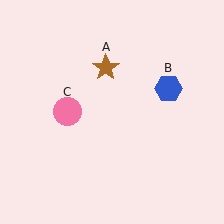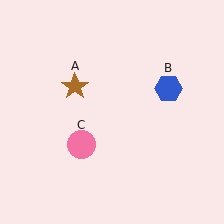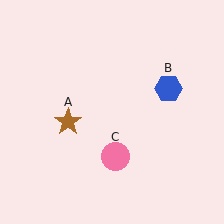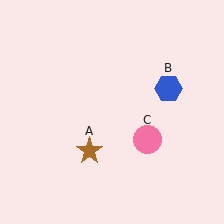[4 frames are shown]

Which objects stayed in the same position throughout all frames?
Blue hexagon (object B) remained stationary.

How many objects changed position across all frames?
2 objects changed position: brown star (object A), pink circle (object C).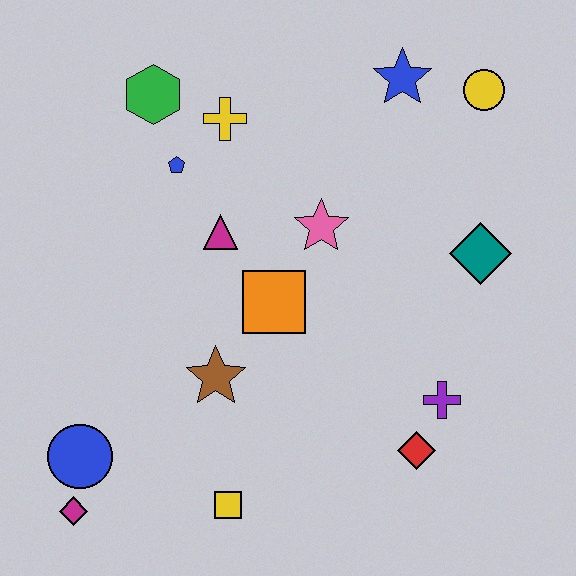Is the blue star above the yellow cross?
Yes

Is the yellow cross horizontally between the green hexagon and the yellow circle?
Yes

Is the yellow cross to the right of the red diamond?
No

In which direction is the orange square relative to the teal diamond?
The orange square is to the left of the teal diamond.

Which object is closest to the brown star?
The orange square is closest to the brown star.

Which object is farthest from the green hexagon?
The red diamond is farthest from the green hexagon.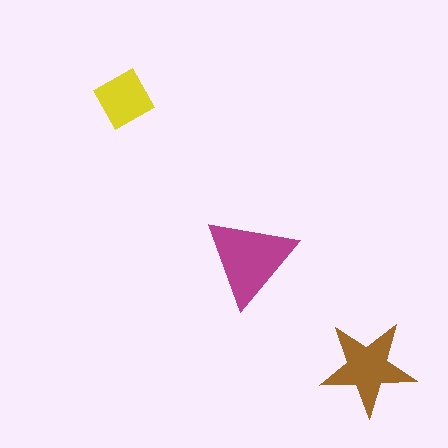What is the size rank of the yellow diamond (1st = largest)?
3rd.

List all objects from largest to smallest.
The magenta triangle, the brown star, the yellow diamond.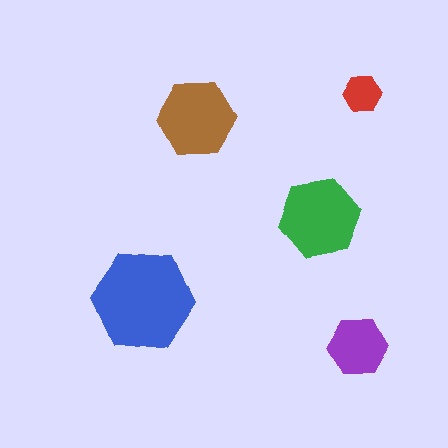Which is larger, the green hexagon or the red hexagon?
The green one.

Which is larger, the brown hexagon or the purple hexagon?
The brown one.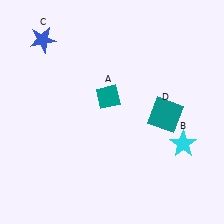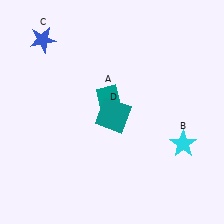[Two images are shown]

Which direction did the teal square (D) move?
The teal square (D) moved left.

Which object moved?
The teal square (D) moved left.